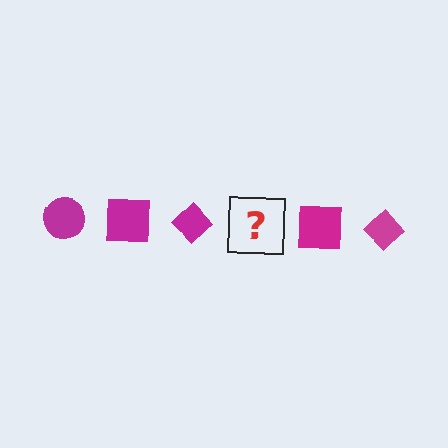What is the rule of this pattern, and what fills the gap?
The rule is that the pattern cycles through circle, square, diamond shapes in magenta. The gap should be filled with a magenta circle.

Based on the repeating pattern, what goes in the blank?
The blank should be a magenta circle.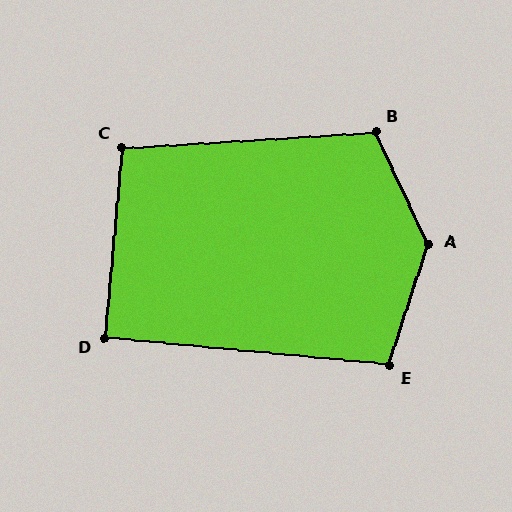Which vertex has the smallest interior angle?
D, at approximately 90 degrees.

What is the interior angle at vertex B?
Approximately 111 degrees (obtuse).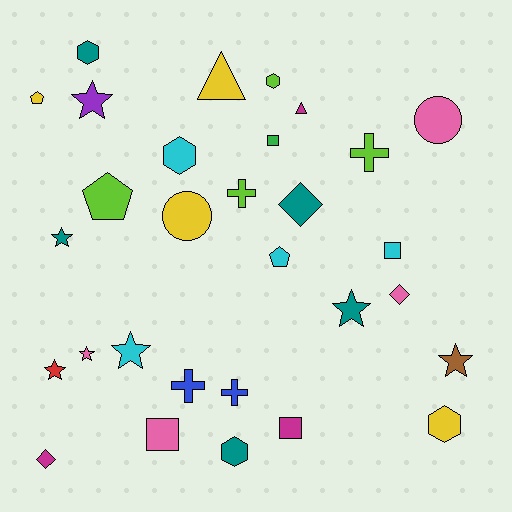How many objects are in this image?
There are 30 objects.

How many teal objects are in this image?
There are 5 teal objects.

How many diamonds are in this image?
There are 3 diamonds.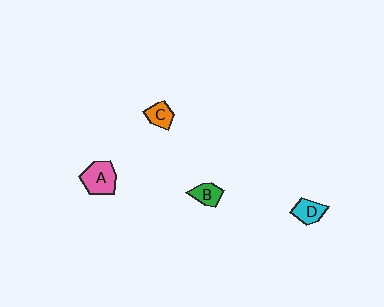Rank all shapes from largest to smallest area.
From largest to smallest: A (pink), D (cyan), B (green), C (orange).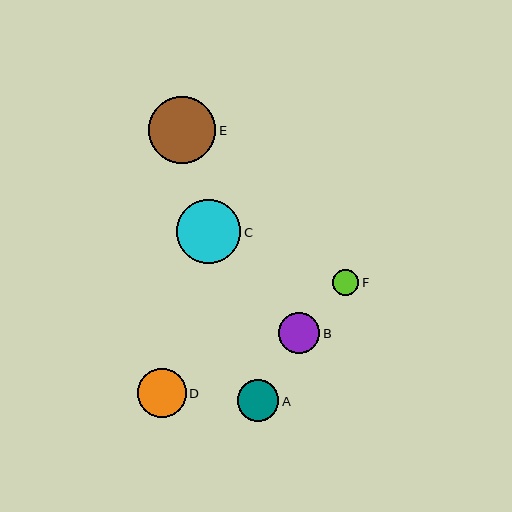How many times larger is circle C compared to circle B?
Circle C is approximately 1.6 times the size of circle B.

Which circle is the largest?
Circle E is the largest with a size of approximately 67 pixels.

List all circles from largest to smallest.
From largest to smallest: E, C, D, A, B, F.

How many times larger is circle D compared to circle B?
Circle D is approximately 1.2 times the size of circle B.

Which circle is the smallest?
Circle F is the smallest with a size of approximately 26 pixels.